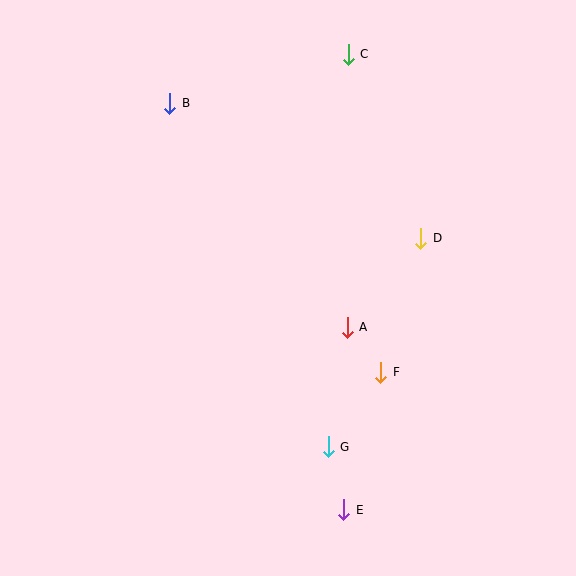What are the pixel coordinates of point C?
Point C is at (348, 54).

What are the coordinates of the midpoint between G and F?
The midpoint between G and F is at (354, 410).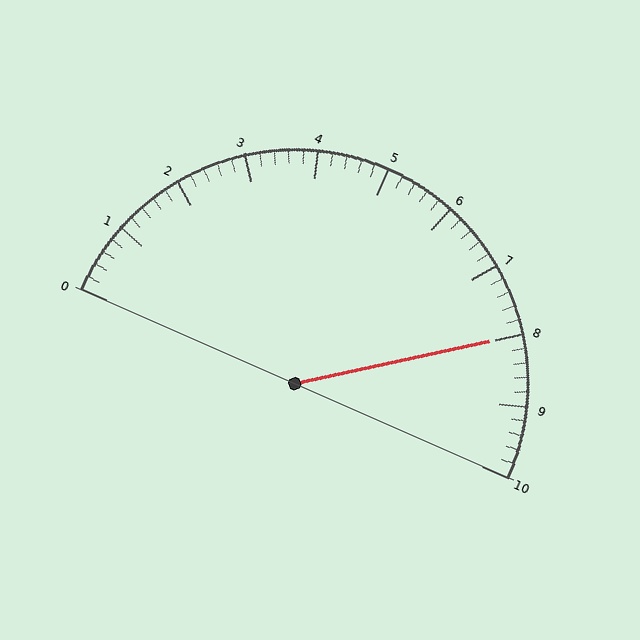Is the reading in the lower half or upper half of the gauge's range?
The reading is in the upper half of the range (0 to 10).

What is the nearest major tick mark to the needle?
The nearest major tick mark is 8.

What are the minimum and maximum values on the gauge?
The gauge ranges from 0 to 10.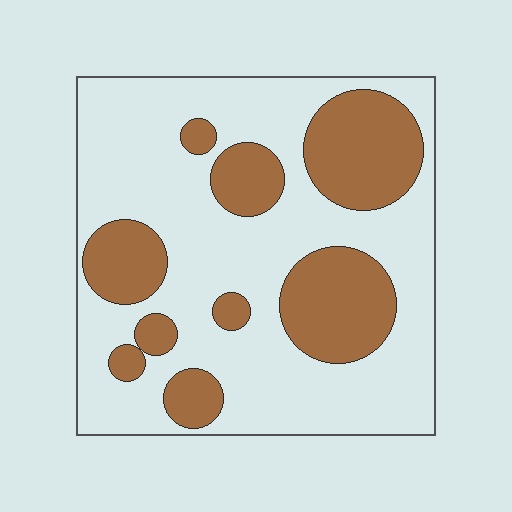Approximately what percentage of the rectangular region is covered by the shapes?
Approximately 30%.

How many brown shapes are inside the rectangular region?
9.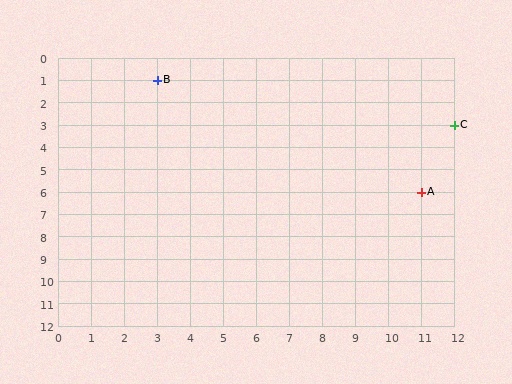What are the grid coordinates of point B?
Point B is at grid coordinates (3, 1).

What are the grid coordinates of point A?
Point A is at grid coordinates (11, 6).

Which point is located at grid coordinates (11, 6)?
Point A is at (11, 6).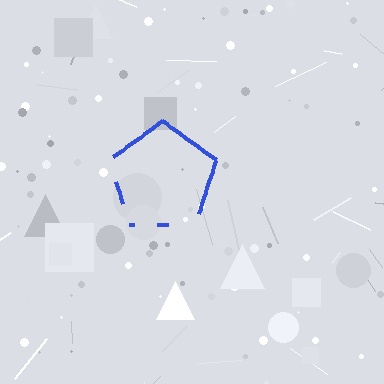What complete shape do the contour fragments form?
The contour fragments form a pentagon.